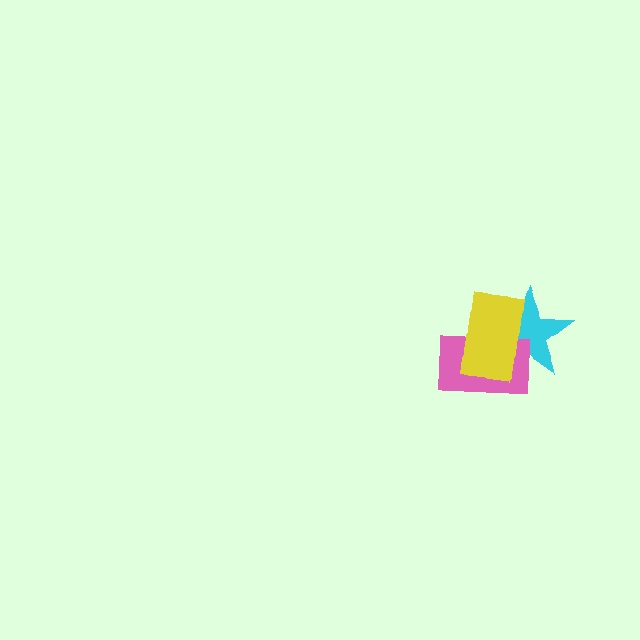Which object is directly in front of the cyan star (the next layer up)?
The pink rectangle is directly in front of the cyan star.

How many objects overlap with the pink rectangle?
2 objects overlap with the pink rectangle.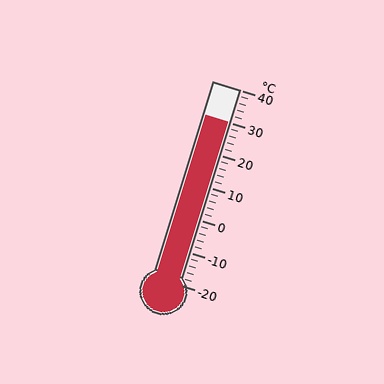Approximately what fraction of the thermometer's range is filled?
The thermometer is filled to approximately 85% of its range.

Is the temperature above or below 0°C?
The temperature is above 0°C.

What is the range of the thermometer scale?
The thermometer scale ranges from -20°C to 40°C.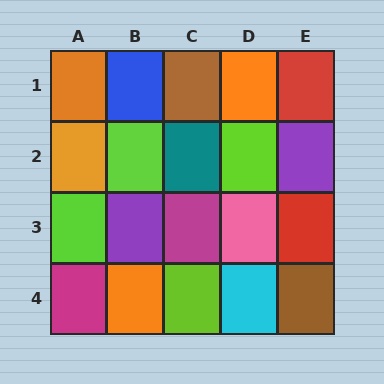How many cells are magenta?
2 cells are magenta.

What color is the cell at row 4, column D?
Cyan.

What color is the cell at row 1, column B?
Blue.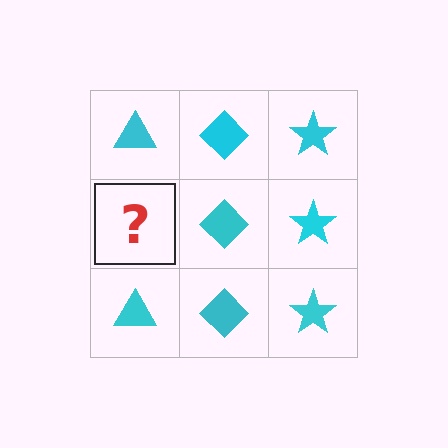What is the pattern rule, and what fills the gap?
The rule is that each column has a consistent shape. The gap should be filled with a cyan triangle.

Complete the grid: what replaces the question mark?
The question mark should be replaced with a cyan triangle.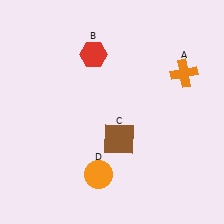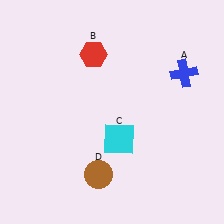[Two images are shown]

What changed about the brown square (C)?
In Image 1, C is brown. In Image 2, it changed to cyan.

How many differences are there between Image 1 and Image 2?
There are 3 differences between the two images.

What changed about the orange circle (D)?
In Image 1, D is orange. In Image 2, it changed to brown.